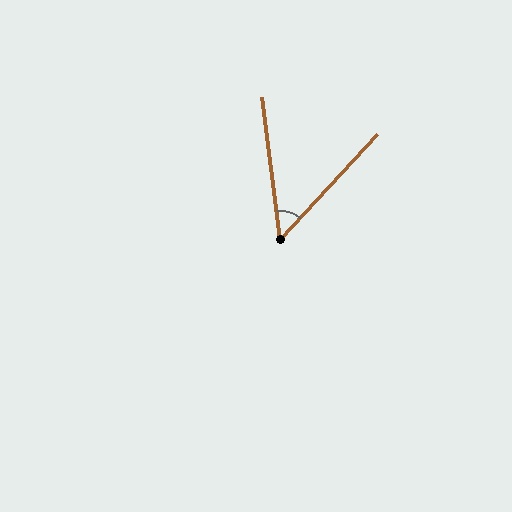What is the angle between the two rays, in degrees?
Approximately 50 degrees.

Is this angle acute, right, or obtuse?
It is acute.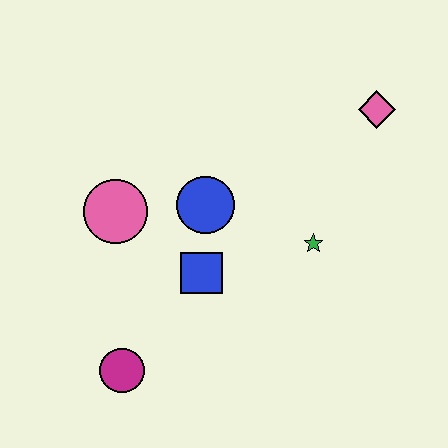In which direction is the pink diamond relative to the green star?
The pink diamond is above the green star.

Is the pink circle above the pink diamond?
No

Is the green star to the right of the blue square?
Yes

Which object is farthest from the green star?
The magenta circle is farthest from the green star.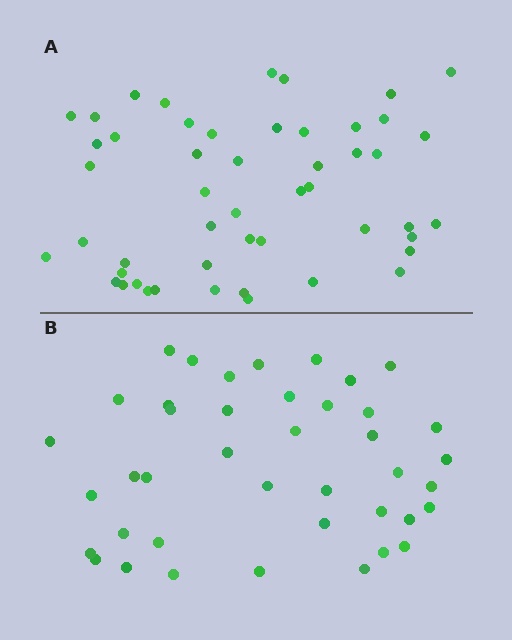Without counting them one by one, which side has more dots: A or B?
Region A (the top region) has more dots.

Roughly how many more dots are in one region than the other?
Region A has roughly 8 or so more dots than region B.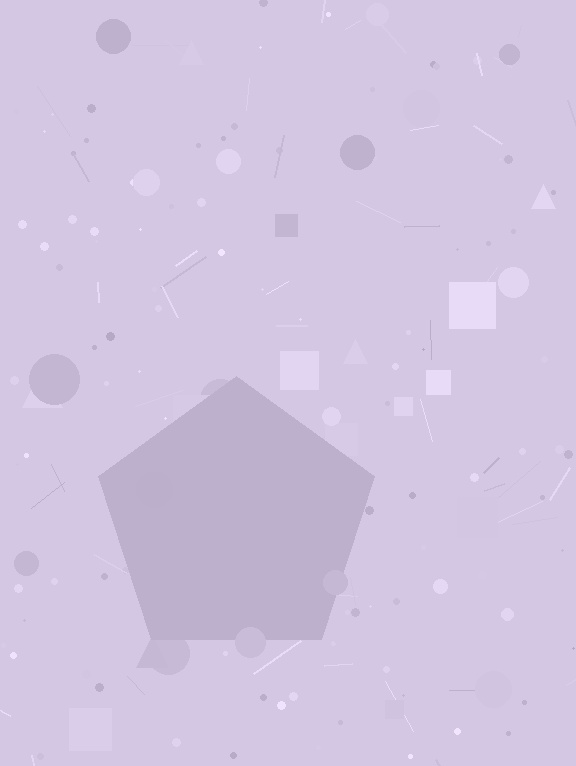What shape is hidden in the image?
A pentagon is hidden in the image.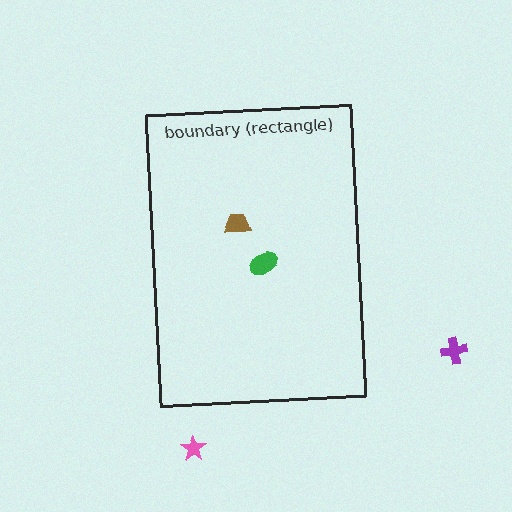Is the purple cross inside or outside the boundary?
Outside.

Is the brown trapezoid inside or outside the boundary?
Inside.